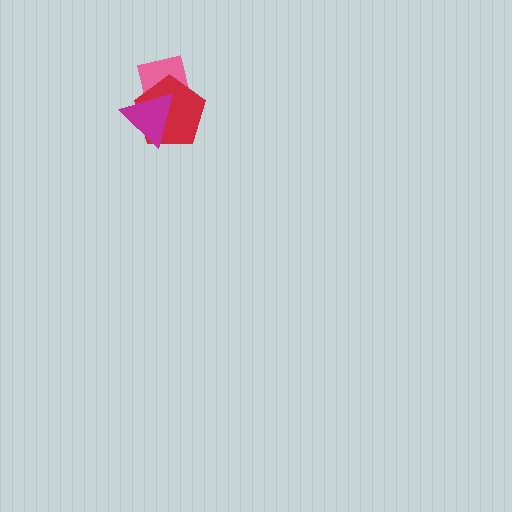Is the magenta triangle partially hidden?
No, no other shape covers it.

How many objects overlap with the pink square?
2 objects overlap with the pink square.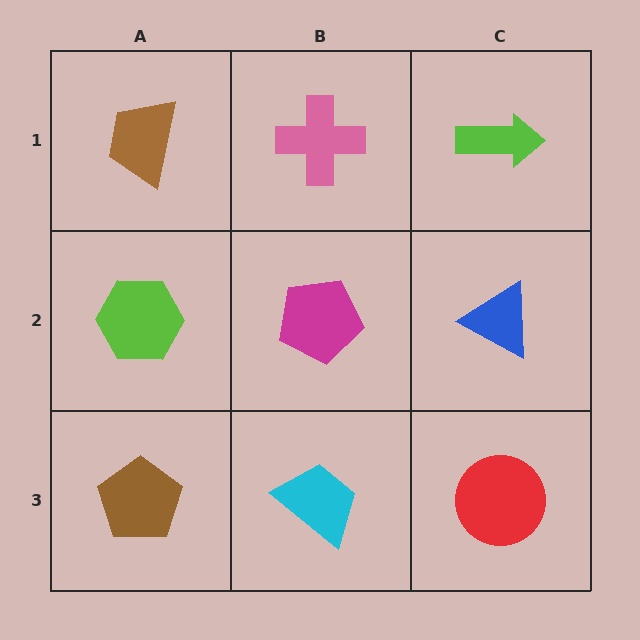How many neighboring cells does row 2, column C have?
3.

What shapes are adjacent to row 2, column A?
A brown trapezoid (row 1, column A), a brown pentagon (row 3, column A), a magenta pentagon (row 2, column B).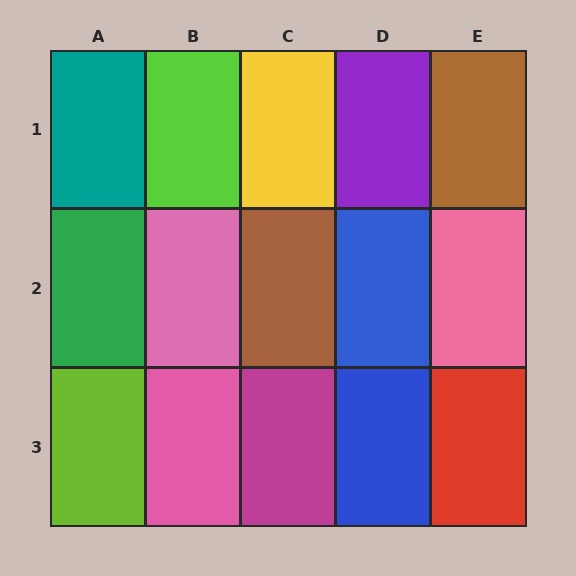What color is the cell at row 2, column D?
Blue.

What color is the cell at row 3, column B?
Pink.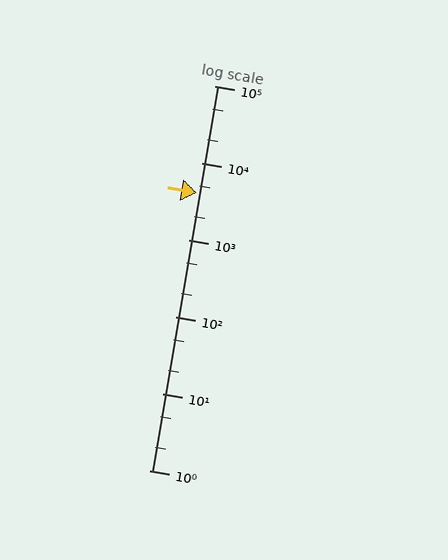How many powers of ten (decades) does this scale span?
The scale spans 5 decades, from 1 to 100000.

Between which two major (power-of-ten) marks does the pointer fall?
The pointer is between 1000 and 10000.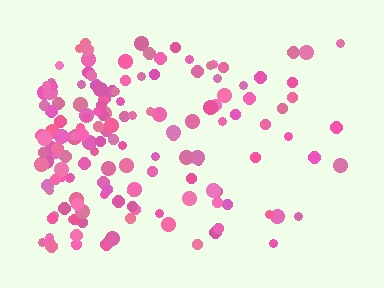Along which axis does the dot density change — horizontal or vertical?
Horizontal.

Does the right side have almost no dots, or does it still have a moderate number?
Still a moderate number, just noticeably fewer than the left.